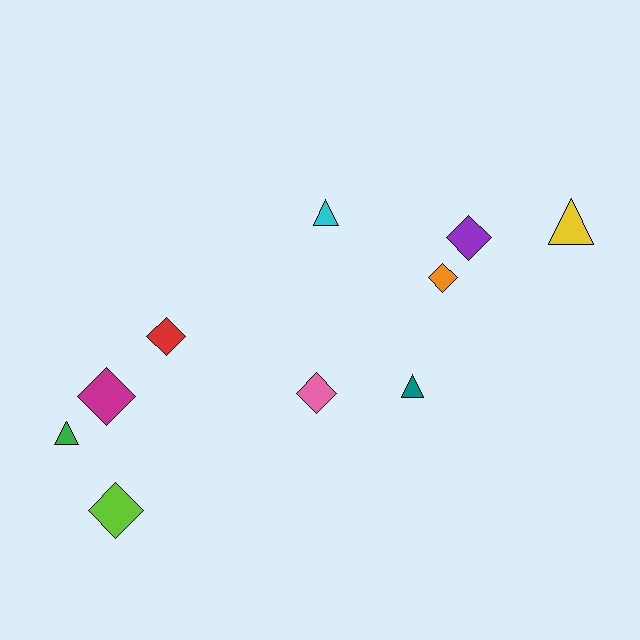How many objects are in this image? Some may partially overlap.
There are 10 objects.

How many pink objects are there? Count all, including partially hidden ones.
There is 1 pink object.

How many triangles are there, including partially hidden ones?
There are 4 triangles.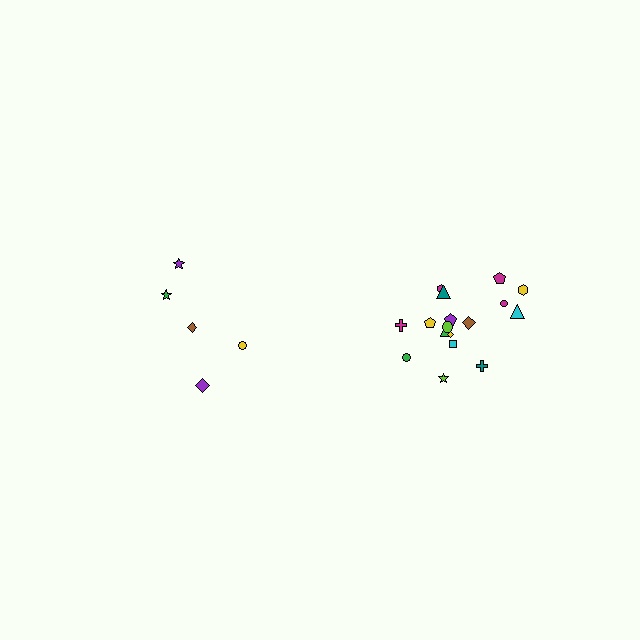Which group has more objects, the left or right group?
The right group.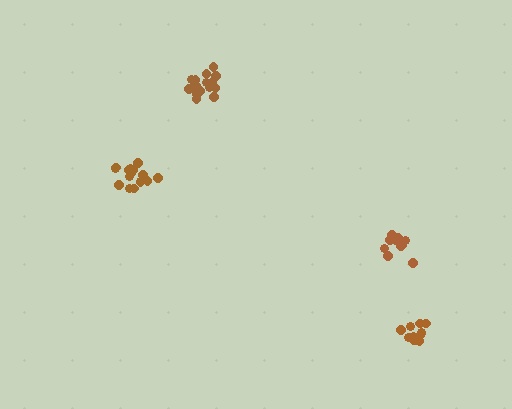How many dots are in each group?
Group 1: 16 dots, Group 2: 16 dots, Group 3: 13 dots, Group 4: 11 dots (56 total).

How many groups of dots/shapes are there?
There are 4 groups.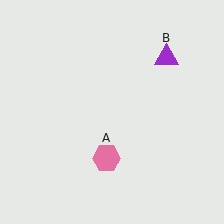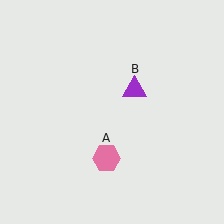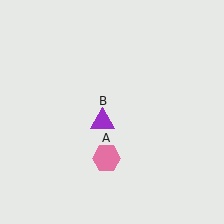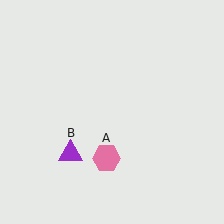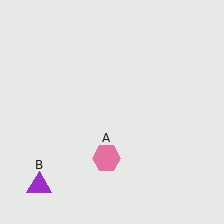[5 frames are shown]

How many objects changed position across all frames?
1 object changed position: purple triangle (object B).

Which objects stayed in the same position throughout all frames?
Pink hexagon (object A) remained stationary.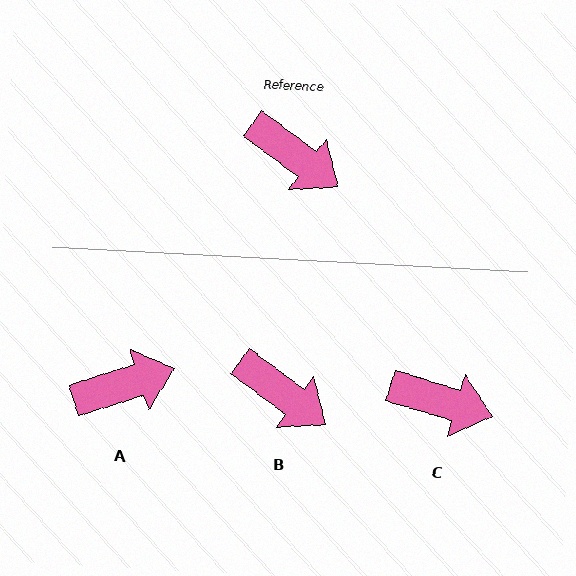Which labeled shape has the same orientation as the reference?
B.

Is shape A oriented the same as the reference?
No, it is off by about 54 degrees.